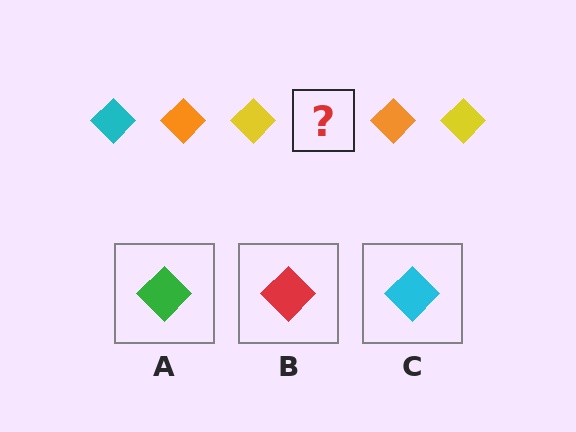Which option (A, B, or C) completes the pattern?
C.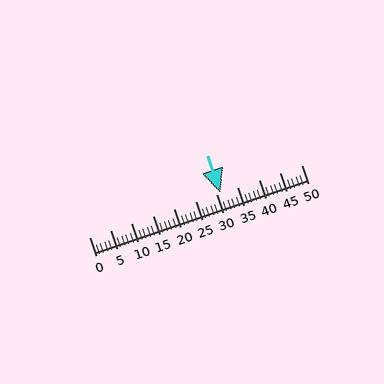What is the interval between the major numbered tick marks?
The major tick marks are spaced 5 units apart.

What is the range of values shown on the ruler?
The ruler shows values from 0 to 50.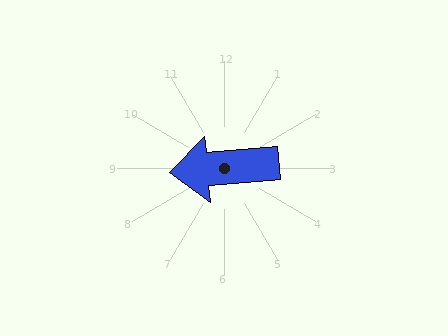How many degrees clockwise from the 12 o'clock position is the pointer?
Approximately 265 degrees.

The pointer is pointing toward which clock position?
Roughly 9 o'clock.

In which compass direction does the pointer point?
West.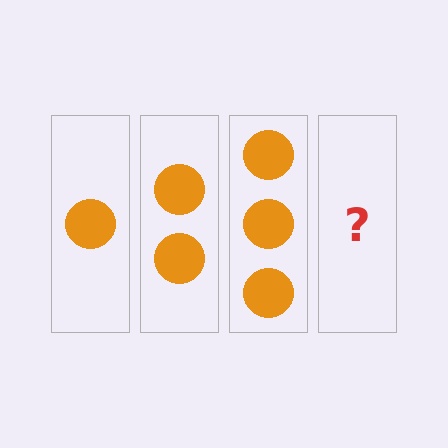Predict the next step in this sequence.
The next step is 4 circles.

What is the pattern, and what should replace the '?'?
The pattern is that each step adds one more circle. The '?' should be 4 circles.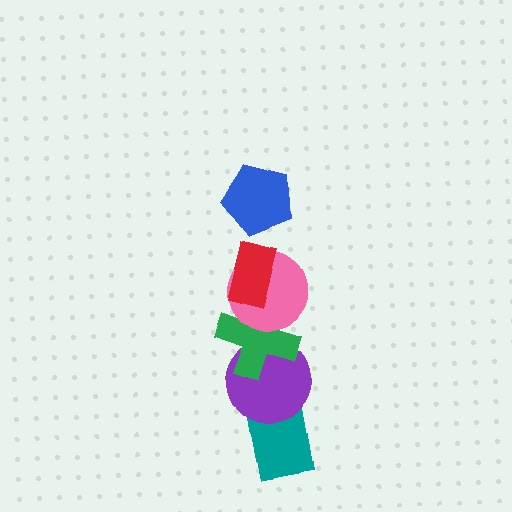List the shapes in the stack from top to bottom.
From top to bottom: the blue pentagon, the red rectangle, the pink circle, the green cross, the purple circle, the teal rectangle.